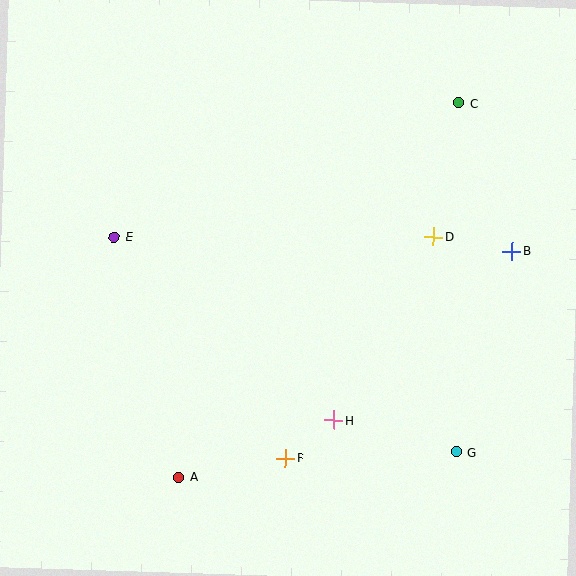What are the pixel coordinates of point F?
Point F is at (285, 458).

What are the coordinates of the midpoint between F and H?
The midpoint between F and H is at (310, 439).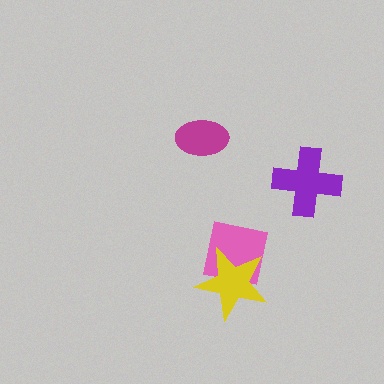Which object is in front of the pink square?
The yellow star is in front of the pink square.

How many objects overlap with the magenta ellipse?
0 objects overlap with the magenta ellipse.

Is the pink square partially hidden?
Yes, it is partially covered by another shape.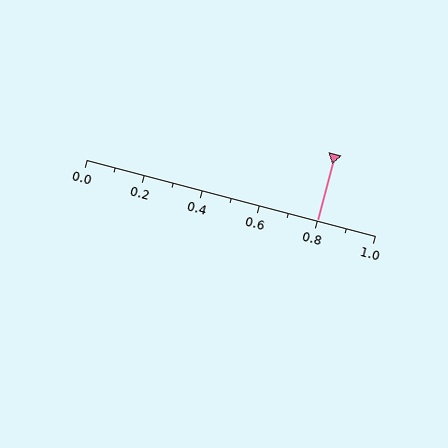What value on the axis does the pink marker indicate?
The marker indicates approximately 0.8.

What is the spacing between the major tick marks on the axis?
The major ticks are spaced 0.2 apart.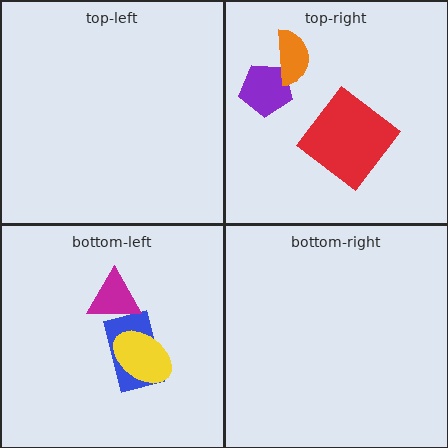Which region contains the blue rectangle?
The bottom-left region.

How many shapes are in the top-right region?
3.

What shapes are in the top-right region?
The purple pentagon, the red diamond, the orange semicircle.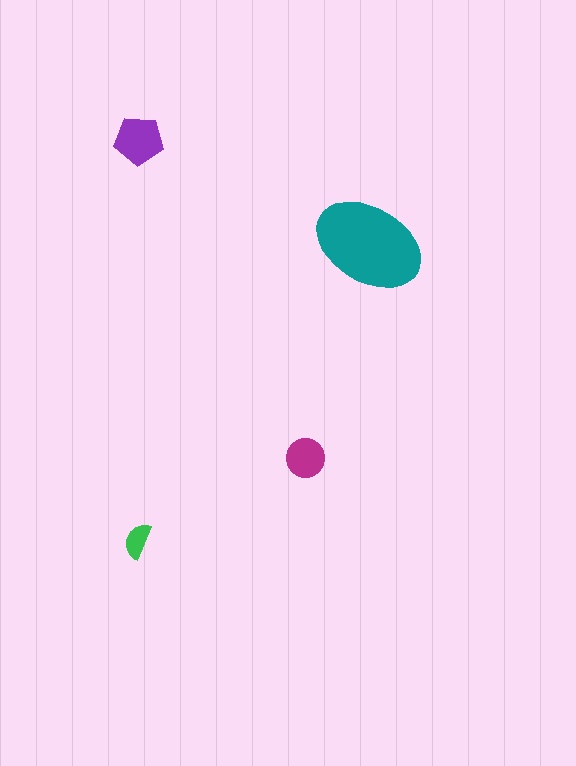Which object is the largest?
The teal ellipse.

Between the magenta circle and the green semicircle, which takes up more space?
The magenta circle.